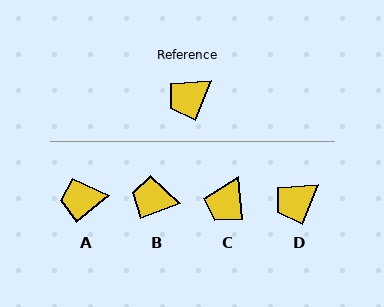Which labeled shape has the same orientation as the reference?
D.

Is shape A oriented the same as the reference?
No, it is off by about 29 degrees.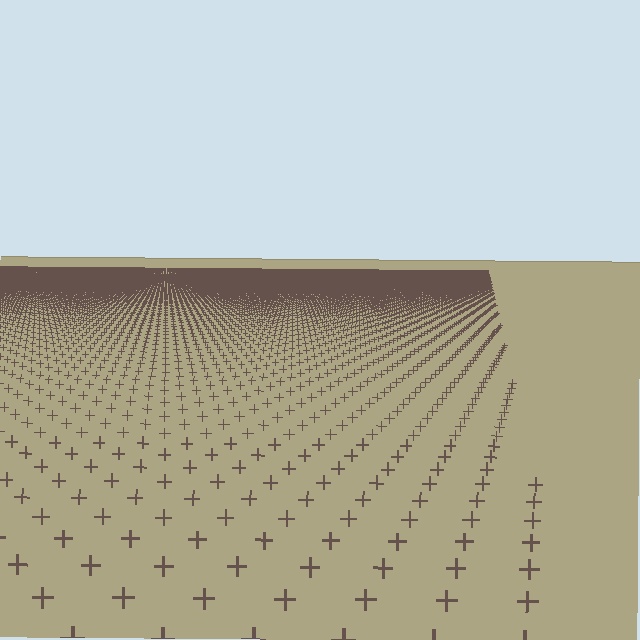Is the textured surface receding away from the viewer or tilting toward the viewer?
The surface is receding away from the viewer. Texture elements get smaller and denser toward the top.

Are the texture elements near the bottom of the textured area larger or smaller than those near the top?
Larger. Near the bottom, elements are closer to the viewer and appear at a bigger on-screen size.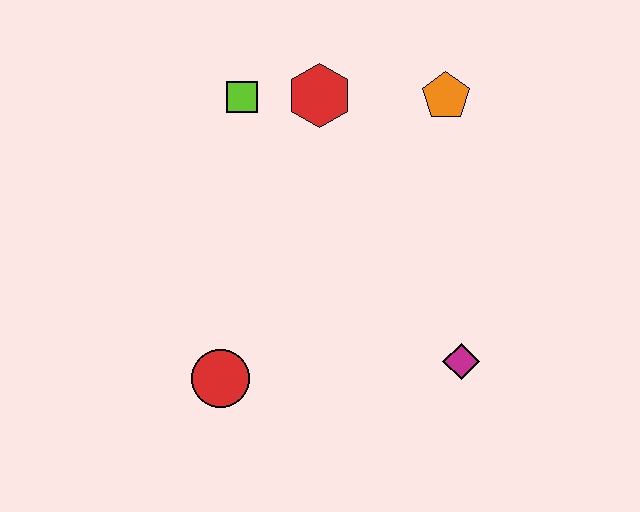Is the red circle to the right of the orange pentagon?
No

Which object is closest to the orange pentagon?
The red hexagon is closest to the orange pentagon.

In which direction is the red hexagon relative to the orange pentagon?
The red hexagon is to the left of the orange pentagon.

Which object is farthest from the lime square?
The magenta diamond is farthest from the lime square.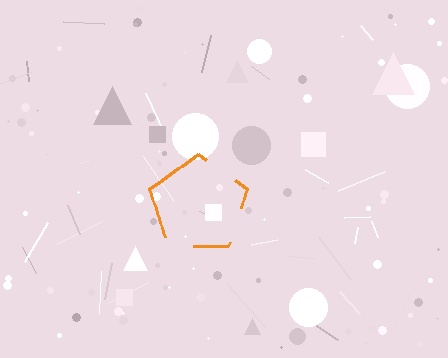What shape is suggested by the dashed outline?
The dashed outline suggests a pentagon.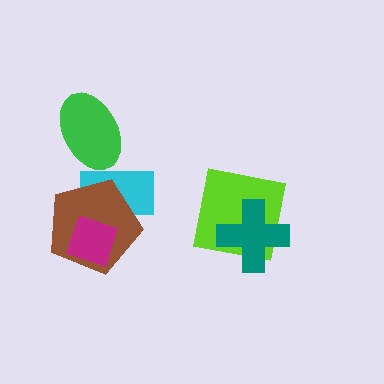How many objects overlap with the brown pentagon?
2 objects overlap with the brown pentagon.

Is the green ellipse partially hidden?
Yes, it is partially covered by another shape.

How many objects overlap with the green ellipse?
1 object overlaps with the green ellipse.